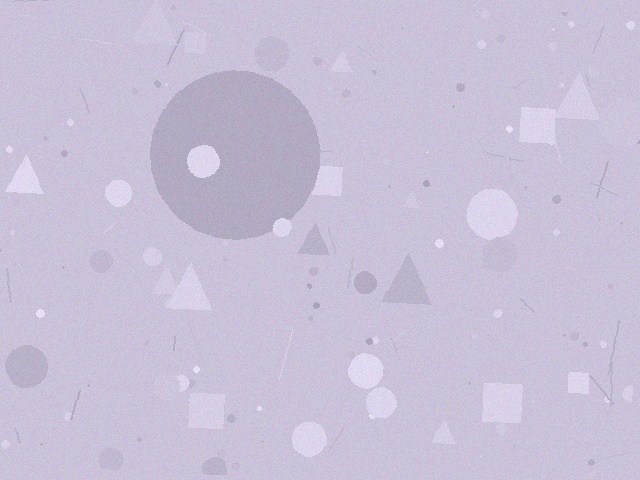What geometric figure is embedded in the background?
A circle is embedded in the background.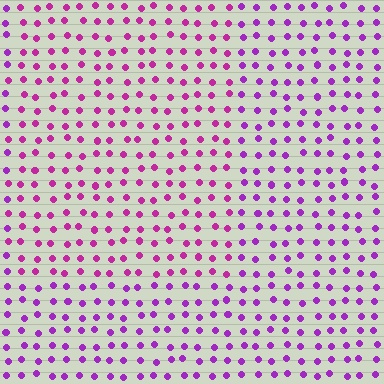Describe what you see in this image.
The image is filled with small purple elements in a uniform arrangement. A rectangle-shaped region is visible where the elements are tinted to a slightly different hue, forming a subtle color boundary.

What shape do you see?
I see a rectangle.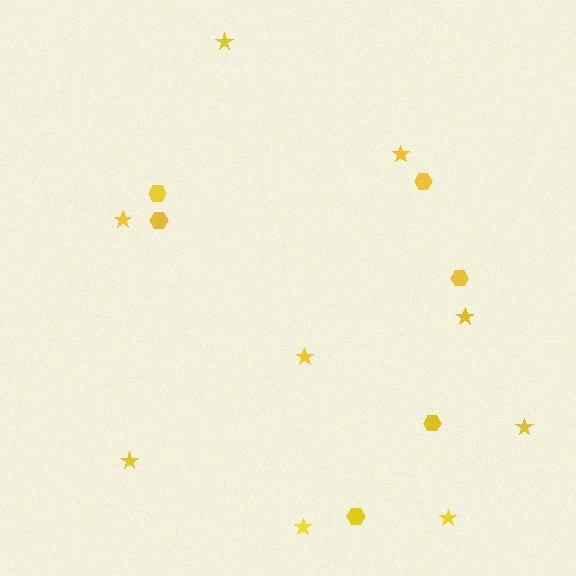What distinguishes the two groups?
There are 2 groups: one group of stars (9) and one group of hexagons (6).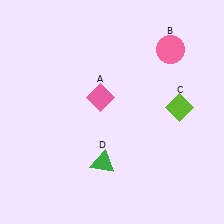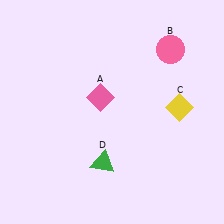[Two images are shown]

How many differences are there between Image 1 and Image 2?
There is 1 difference between the two images.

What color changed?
The diamond (C) changed from lime in Image 1 to yellow in Image 2.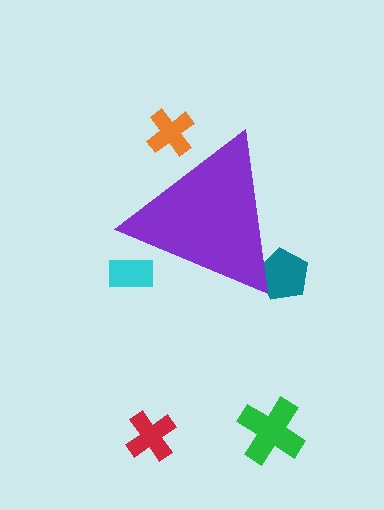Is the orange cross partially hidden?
Yes, the orange cross is partially hidden behind the purple triangle.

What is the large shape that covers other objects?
A purple triangle.